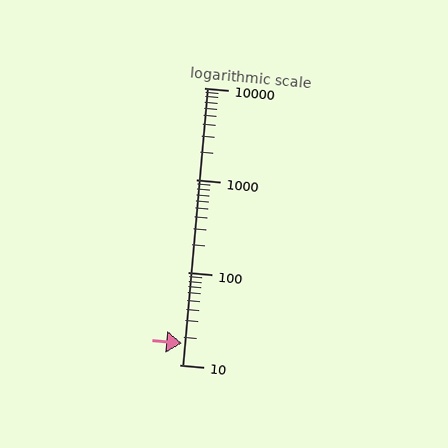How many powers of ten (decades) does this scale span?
The scale spans 3 decades, from 10 to 10000.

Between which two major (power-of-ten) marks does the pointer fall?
The pointer is between 10 and 100.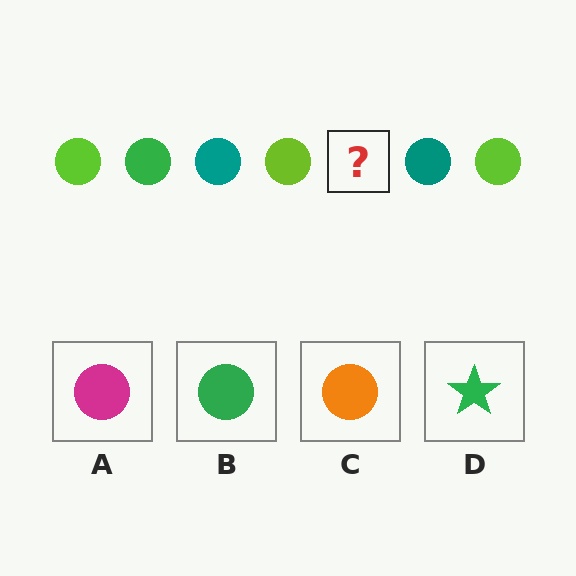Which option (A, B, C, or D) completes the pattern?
B.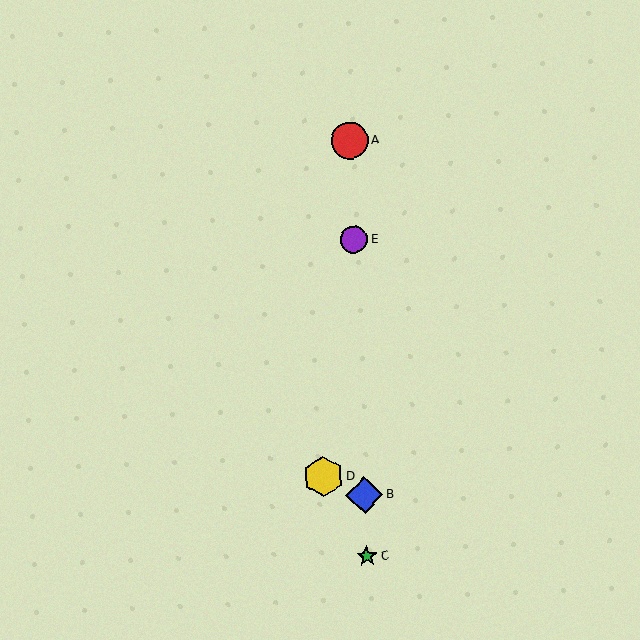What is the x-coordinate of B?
Object B is at x≈364.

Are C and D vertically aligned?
No, C is at x≈367 and D is at x≈323.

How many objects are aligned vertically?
4 objects (A, B, C, E) are aligned vertically.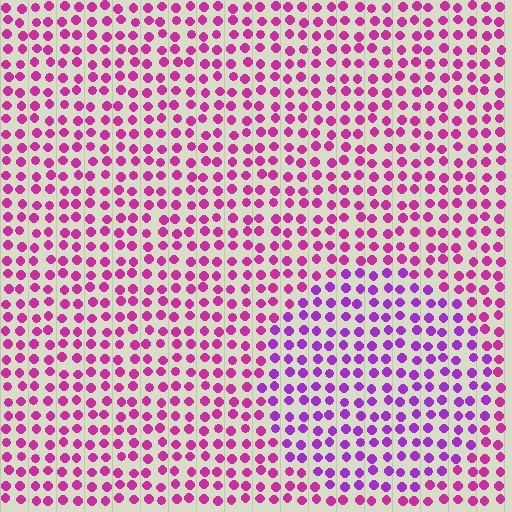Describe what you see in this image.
The image is filled with small magenta elements in a uniform arrangement. A circle-shaped region is visible where the elements are tinted to a slightly different hue, forming a subtle color boundary.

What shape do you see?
I see a circle.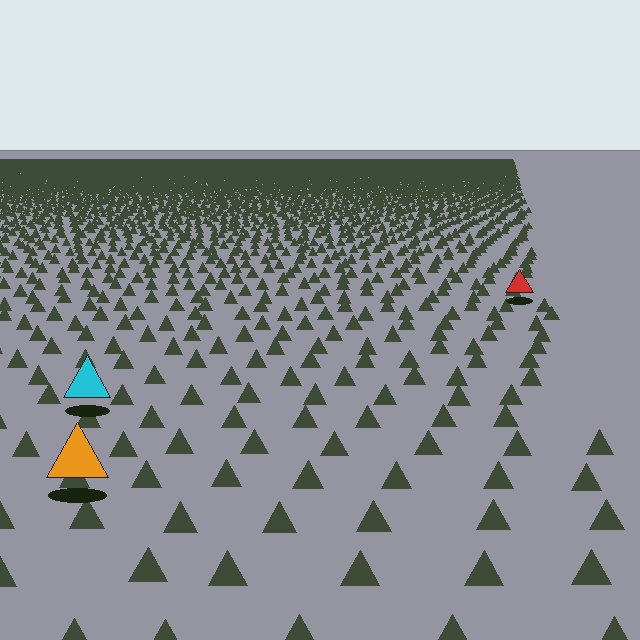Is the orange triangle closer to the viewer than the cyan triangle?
Yes. The orange triangle is closer — you can tell from the texture gradient: the ground texture is coarser near it.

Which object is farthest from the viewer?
The red triangle is farthest from the viewer. It appears smaller and the ground texture around it is denser.